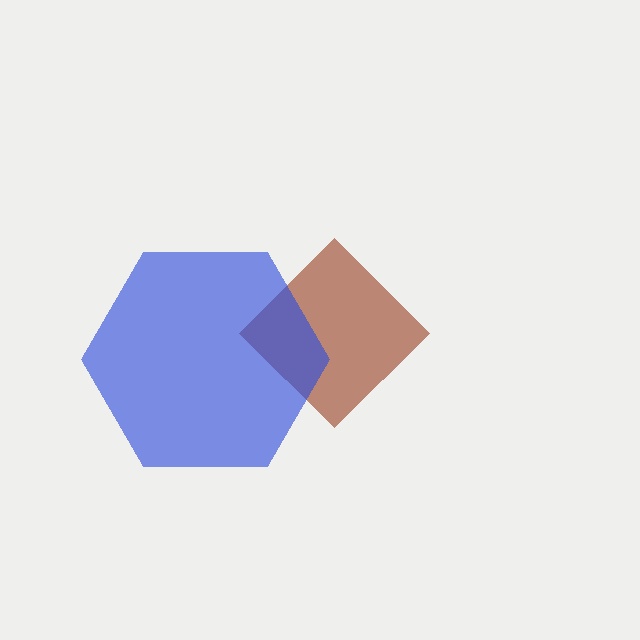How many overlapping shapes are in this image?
There are 2 overlapping shapes in the image.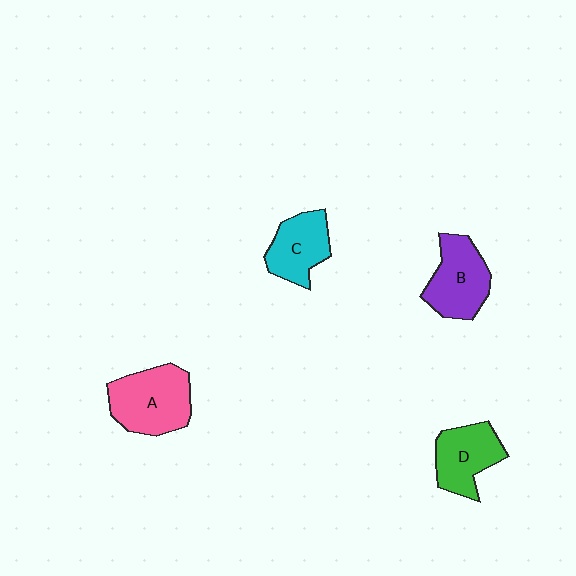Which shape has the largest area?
Shape A (pink).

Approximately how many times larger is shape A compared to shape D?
Approximately 1.3 times.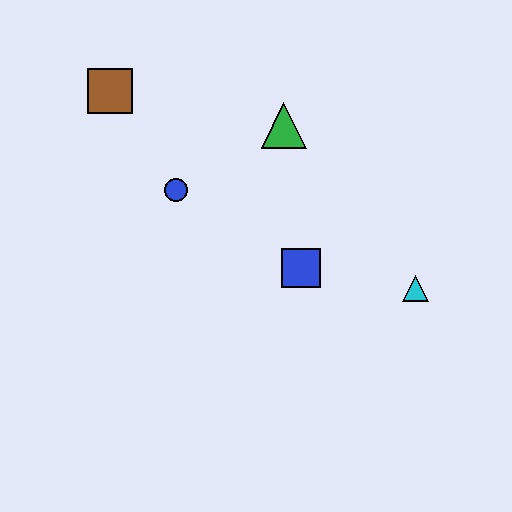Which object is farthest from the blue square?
The brown square is farthest from the blue square.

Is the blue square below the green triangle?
Yes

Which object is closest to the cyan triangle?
The blue square is closest to the cyan triangle.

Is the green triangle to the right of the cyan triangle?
No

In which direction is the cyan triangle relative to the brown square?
The cyan triangle is to the right of the brown square.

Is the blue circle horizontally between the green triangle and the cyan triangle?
No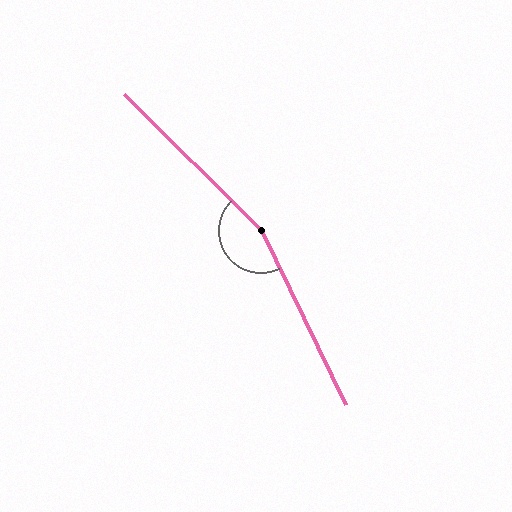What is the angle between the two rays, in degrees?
Approximately 161 degrees.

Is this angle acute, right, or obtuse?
It is obtuse.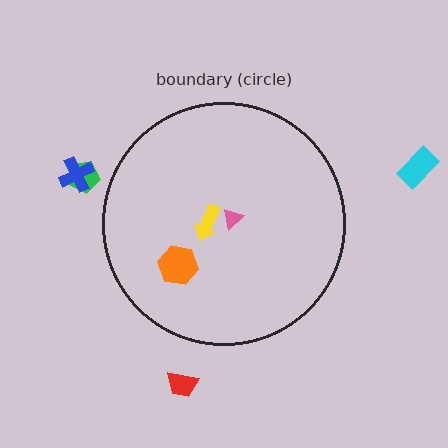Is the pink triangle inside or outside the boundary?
Inside.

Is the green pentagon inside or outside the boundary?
Outside.